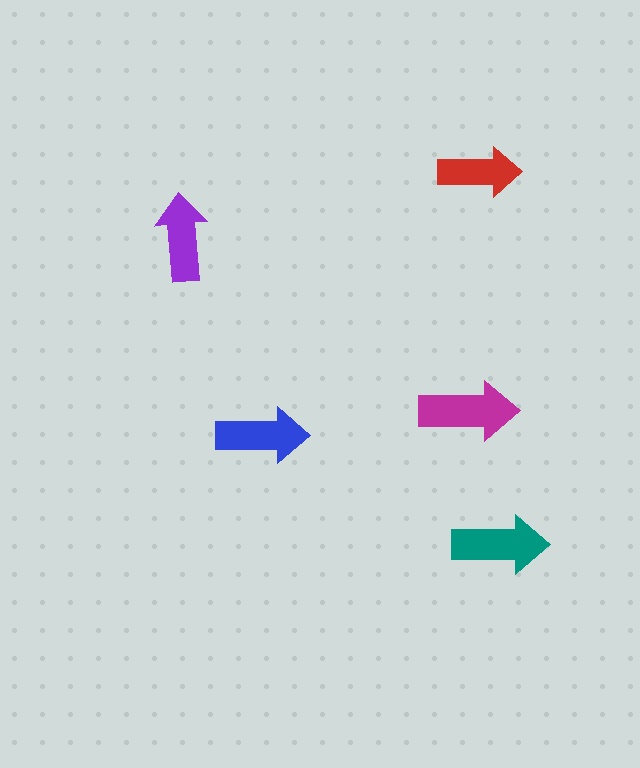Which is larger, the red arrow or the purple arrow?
The purple one.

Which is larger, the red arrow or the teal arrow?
The teal one.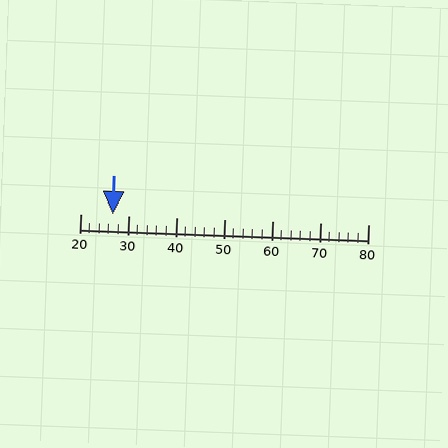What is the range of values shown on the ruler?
The ruler shows values from 20 to 80.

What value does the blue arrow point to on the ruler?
The blue arrow points to approximately 27.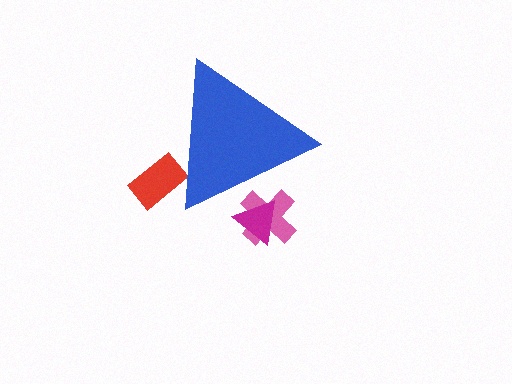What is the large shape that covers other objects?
A blue triangle.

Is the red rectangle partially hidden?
Yes, the red rectangle is partially hidden behind the blue triangle.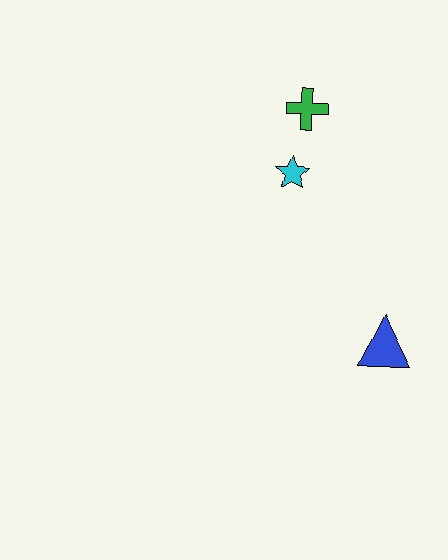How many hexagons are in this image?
There are no hexagons.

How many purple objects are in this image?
There are no purple objects.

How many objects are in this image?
There are 3 objects.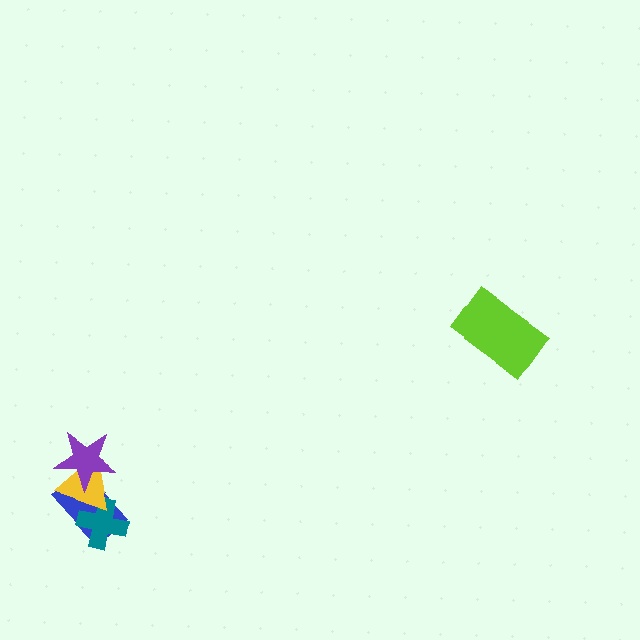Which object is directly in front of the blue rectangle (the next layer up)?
The teal cross is directly in front of the blue rectangle.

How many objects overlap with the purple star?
2 objects overlap with the purple star.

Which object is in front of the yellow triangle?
The purple star is in front of the yellow triangle.